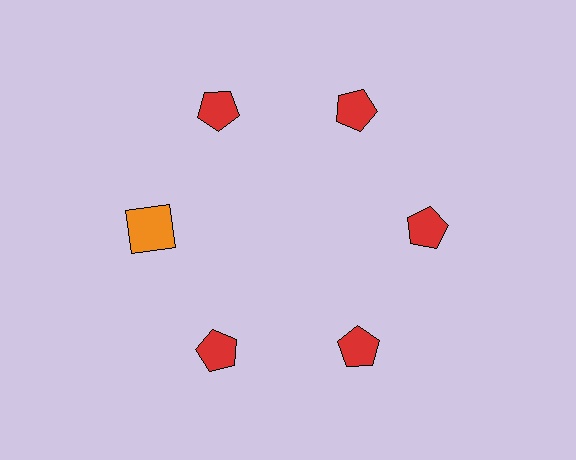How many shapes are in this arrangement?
There are 6 shapes arranged in a ring pattern.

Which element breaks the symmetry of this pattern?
The orange square at roughly the 9 o'clock position breaks the symmetry. All other shapes are red pentagons.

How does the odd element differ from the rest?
It differs in both color (orange instead of red) and shape (square instead of pentagon).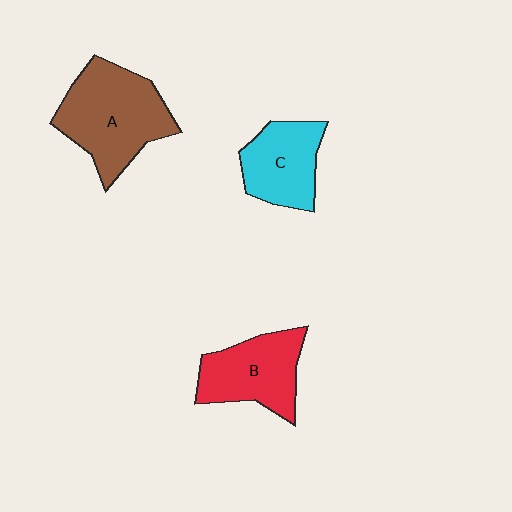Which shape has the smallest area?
Shape C (cyan).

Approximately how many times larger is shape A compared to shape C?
Approximately 1.5 times.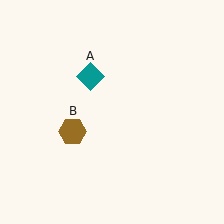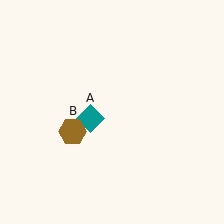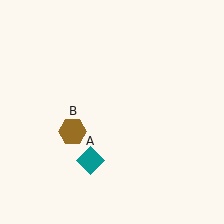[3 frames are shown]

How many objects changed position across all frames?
1 object changed position: teal diamond (object A).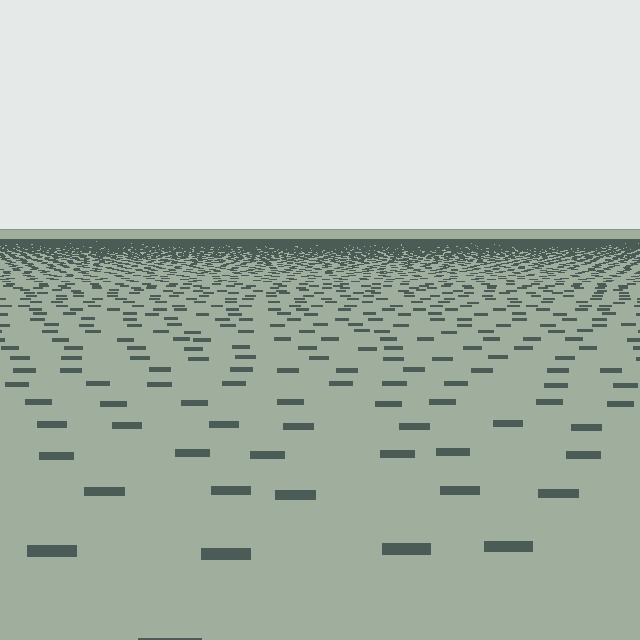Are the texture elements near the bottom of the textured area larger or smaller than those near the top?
Larger. Near the bottom, elements are closer to the viewer and appear at a bigger on-screen size.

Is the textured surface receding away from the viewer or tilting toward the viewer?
The surface is receding away from the viewer. Texture elements get smaller and denser toward the top.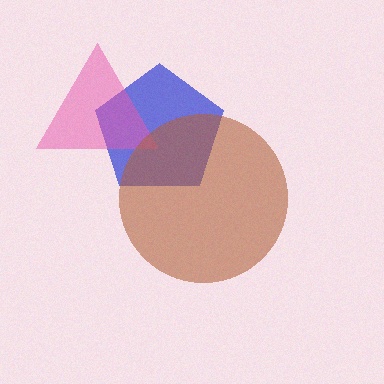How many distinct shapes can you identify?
There are 3 distinct shapes: a blue pentagon, a pink triangle, a brown circle.